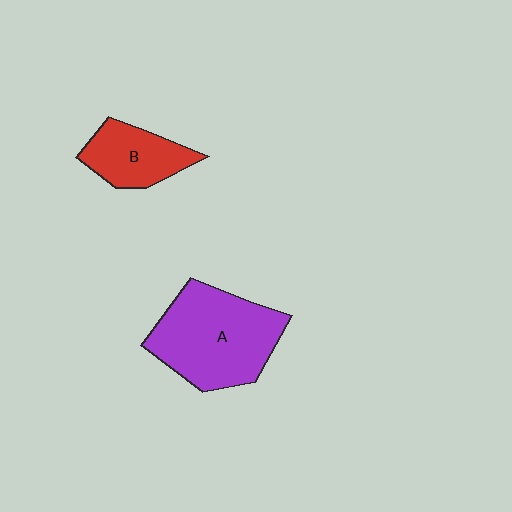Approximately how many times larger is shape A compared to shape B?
Approximately 1.9 times.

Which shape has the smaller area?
Shape B (red).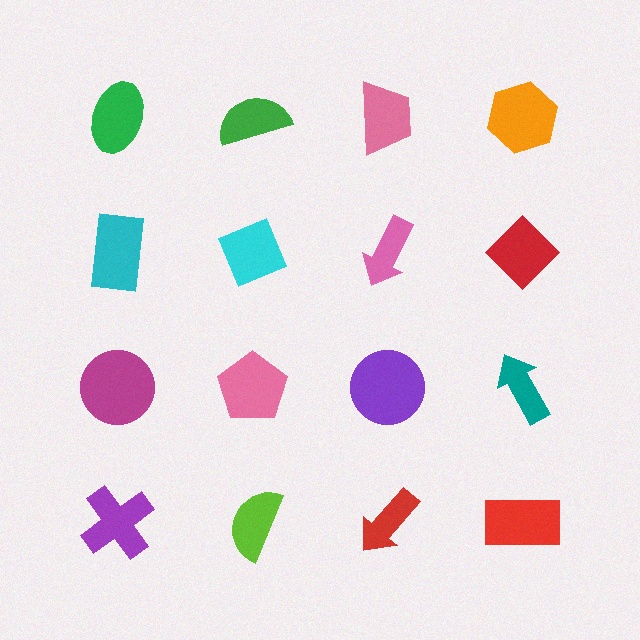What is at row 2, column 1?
A cyan rectangle.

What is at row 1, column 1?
A green ellipse.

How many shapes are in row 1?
4 shapes.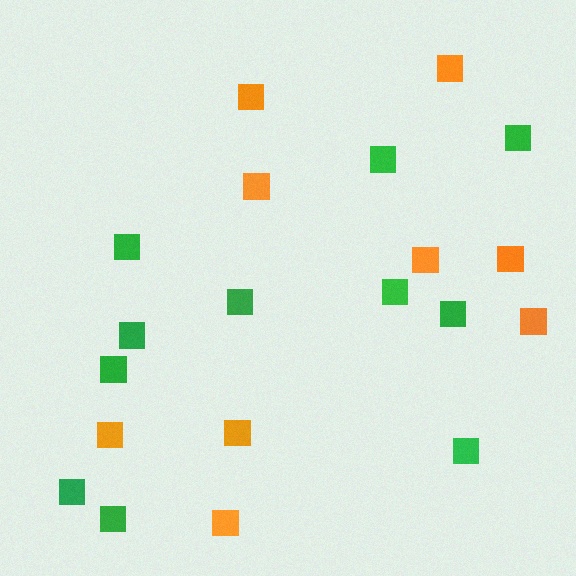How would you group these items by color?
There are 2 groups: one group of orange squares (9) and one group of green squares (11).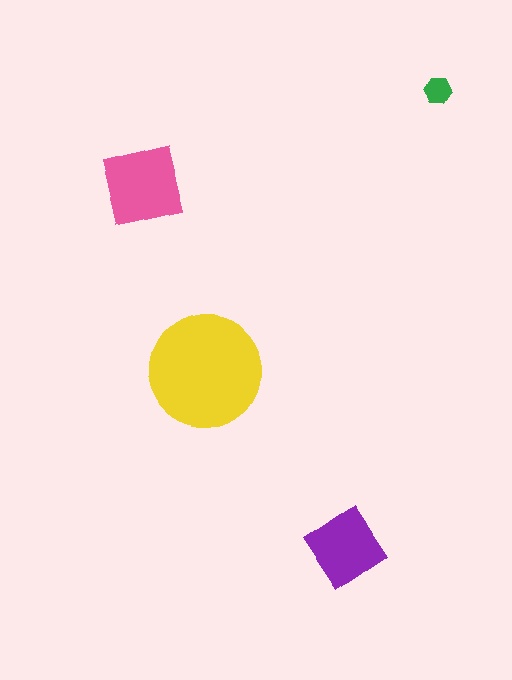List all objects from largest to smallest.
The yellow circle, the pink square, the purple diamond, the green hexagon.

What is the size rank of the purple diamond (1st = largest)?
3rd.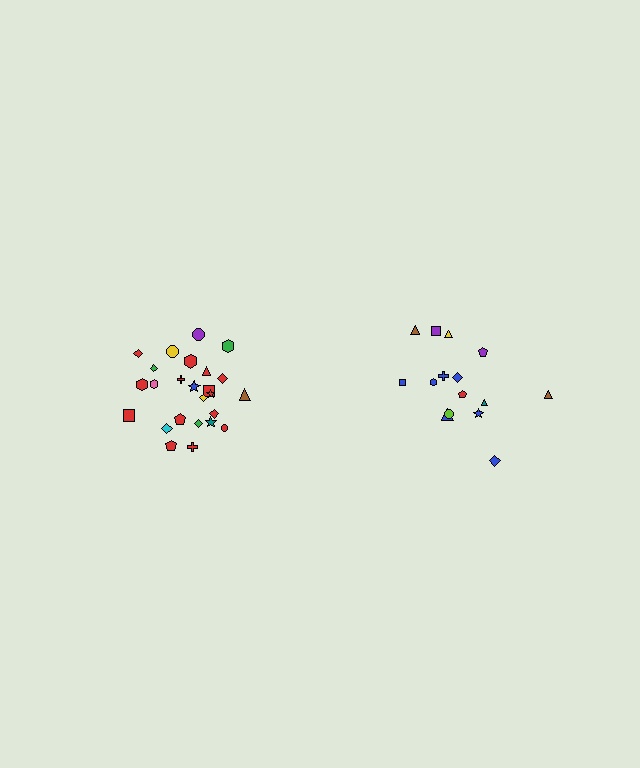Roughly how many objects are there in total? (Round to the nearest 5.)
Roughly 40 objects in total.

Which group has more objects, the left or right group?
The left group.